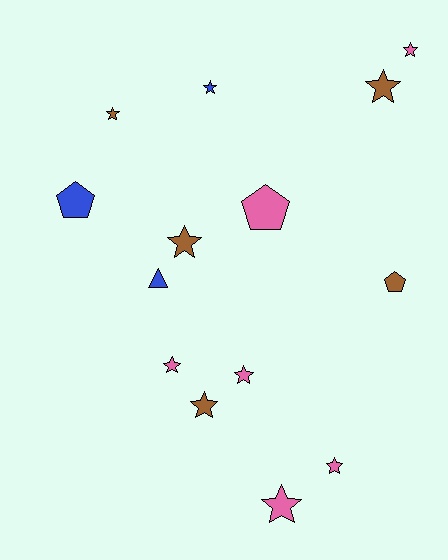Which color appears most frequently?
Pink, with 6 objects.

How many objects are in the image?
There are 14 objects.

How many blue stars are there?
There is 1 blue star.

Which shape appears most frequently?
Star, with 10 objects.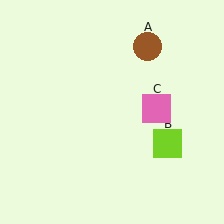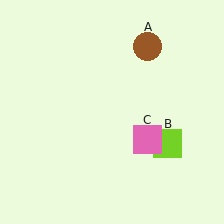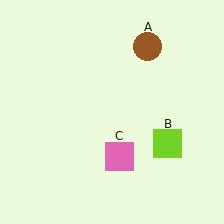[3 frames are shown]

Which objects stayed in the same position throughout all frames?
Brown circle (object A) and lime square (object B) remained stationary.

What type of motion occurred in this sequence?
The pink square (object C) rotated clockwise around the center of the scene.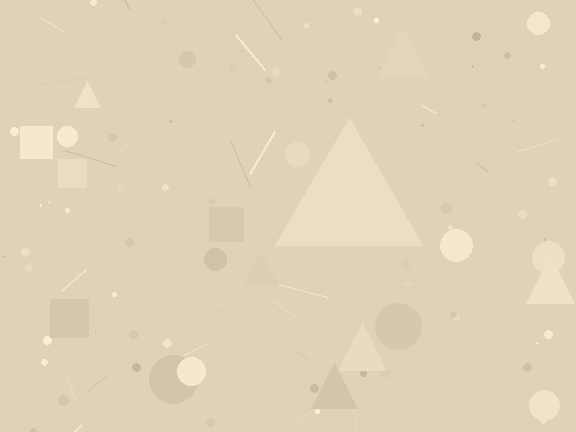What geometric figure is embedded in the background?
A triangle is embedded in the background.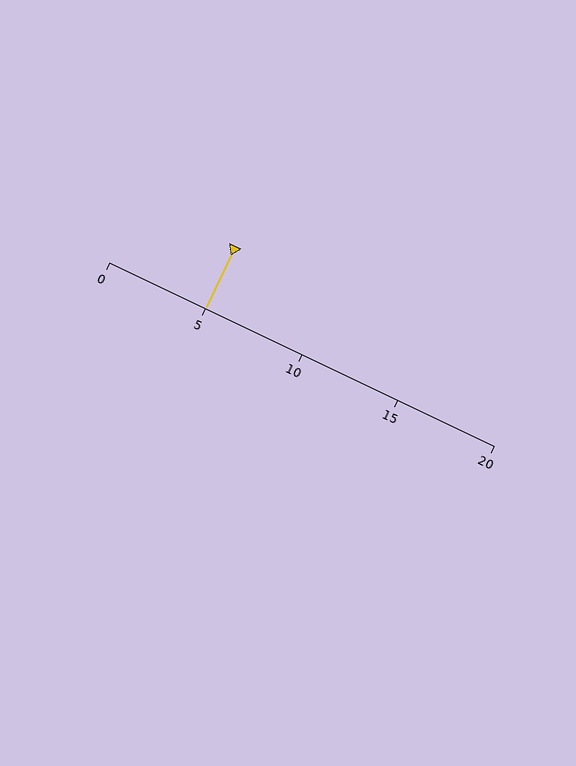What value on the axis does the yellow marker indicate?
The marker indicates approximately 5.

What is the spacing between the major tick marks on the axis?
The major ticks are spaced 5 apart.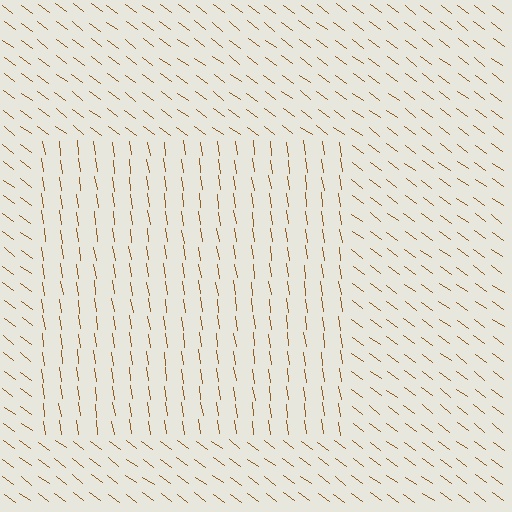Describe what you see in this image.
The image is filled with small brown line segments. A rectangle region in the image has lines oriented differently from the surrounding lines, creating a visible texture boundary.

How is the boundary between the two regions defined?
The boundary is defined purely by a change in line orientation (approximately 45 degrees difference). All lines are the same color and thickness.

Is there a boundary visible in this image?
Yes, there is a texture boundary formed by a change in line orientation.